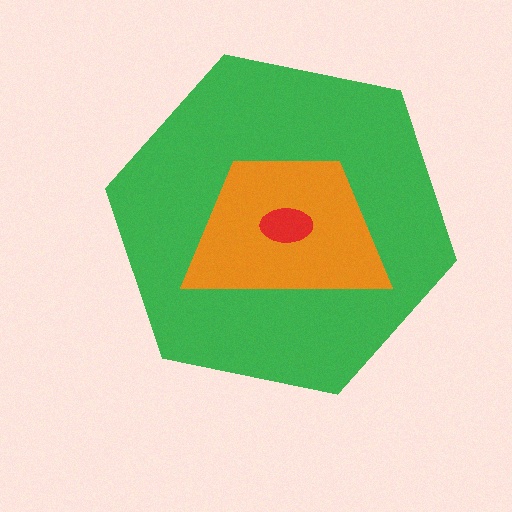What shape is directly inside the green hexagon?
The orange trapezoid.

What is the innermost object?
The red ellipse.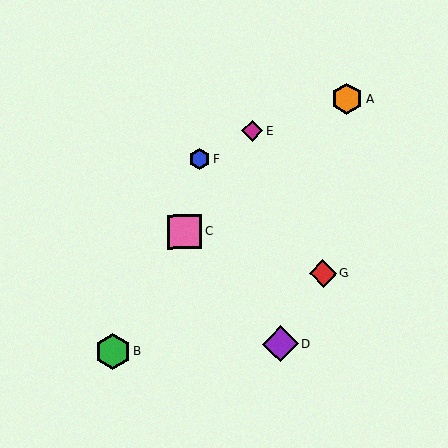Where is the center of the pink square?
The center of the pink square is at (185, 232).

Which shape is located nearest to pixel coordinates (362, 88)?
The orange hexagon (labeled A) at (347, 99) is nearest to that location.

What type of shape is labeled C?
Shape C is a pink square.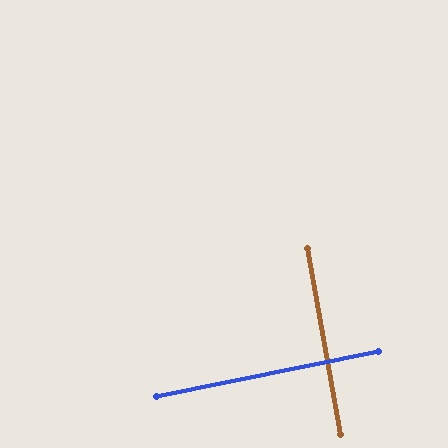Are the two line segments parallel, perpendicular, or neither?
Perpendicular — they meet at approximately 89°.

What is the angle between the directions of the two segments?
Approximately 89 degrees.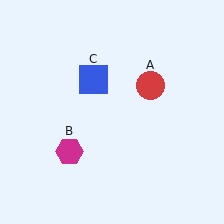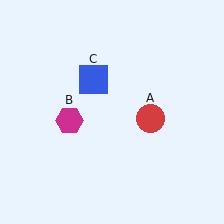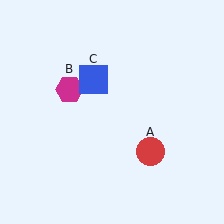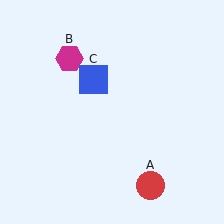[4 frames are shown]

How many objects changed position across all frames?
2 objects changed position: red circle (object A), magenta hexagon (object B).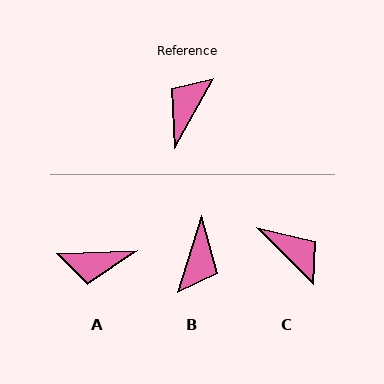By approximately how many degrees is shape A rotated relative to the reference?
Approximately 122 degrees counter-clockwise.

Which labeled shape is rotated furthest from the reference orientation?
B, about 168 degrees away.